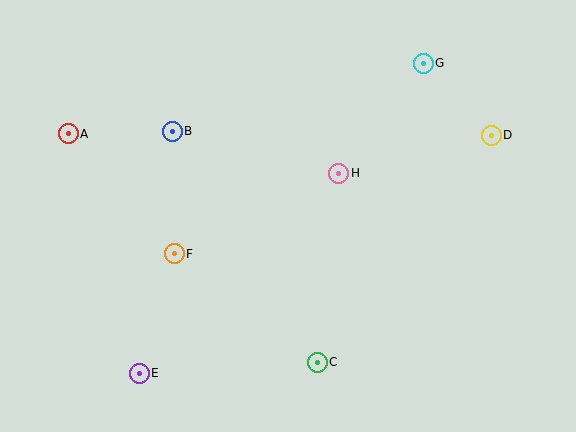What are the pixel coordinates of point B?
Point B is at (172, 131).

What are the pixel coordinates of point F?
Point F is at (174, 254).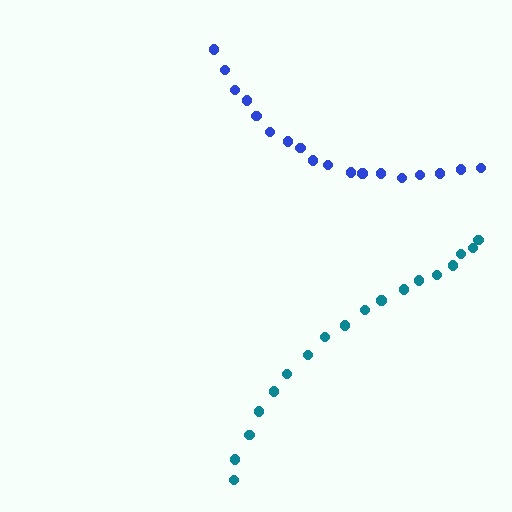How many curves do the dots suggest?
There are 2 distinct paths.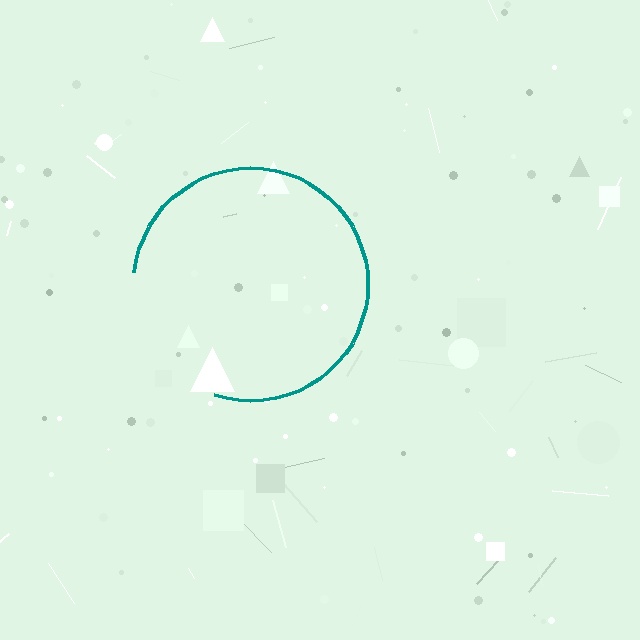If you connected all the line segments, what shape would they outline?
They would outline a circle.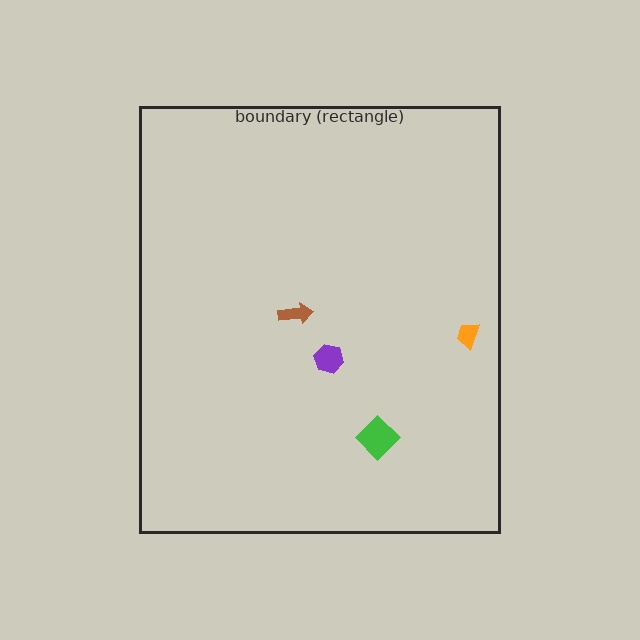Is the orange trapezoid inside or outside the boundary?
Inside.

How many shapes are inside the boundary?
4 inside, 0 outside.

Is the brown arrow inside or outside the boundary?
Inside.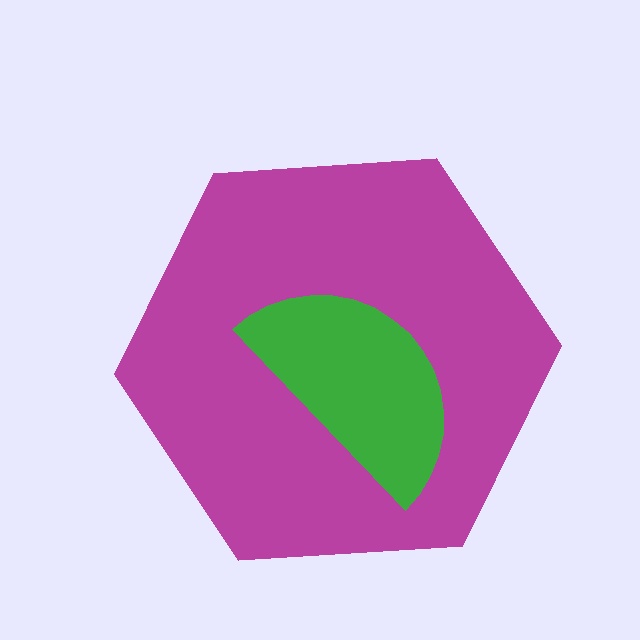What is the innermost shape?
The green semicircle.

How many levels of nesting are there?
2.